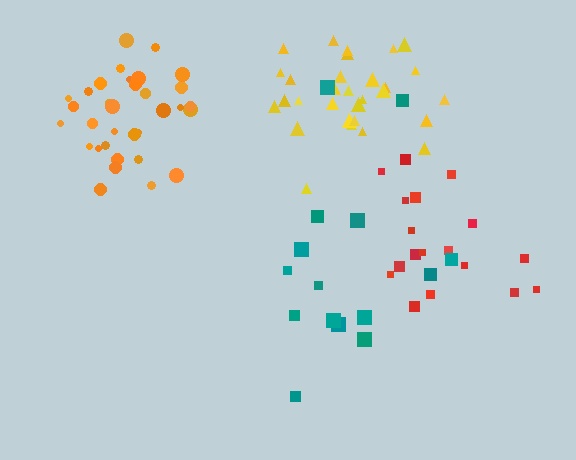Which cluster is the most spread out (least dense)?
Teal.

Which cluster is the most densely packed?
Orange.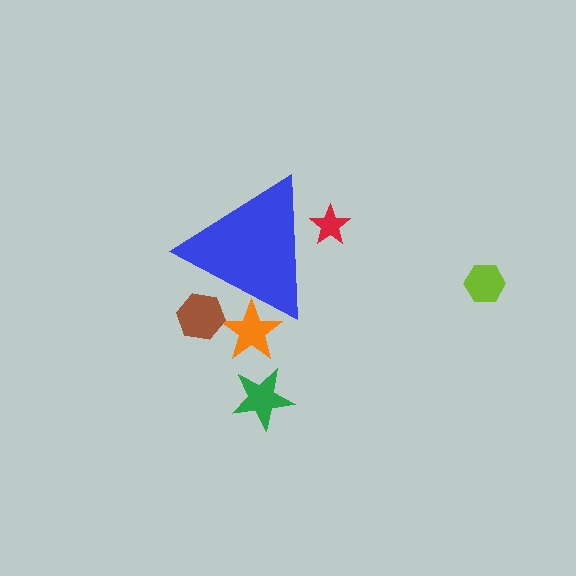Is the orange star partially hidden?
Yes, the orange star is partially hidden behind the blue triangle.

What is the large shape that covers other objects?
A blue triangle.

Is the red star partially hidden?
Yes, the red star is partially hidden behind the blue triangle.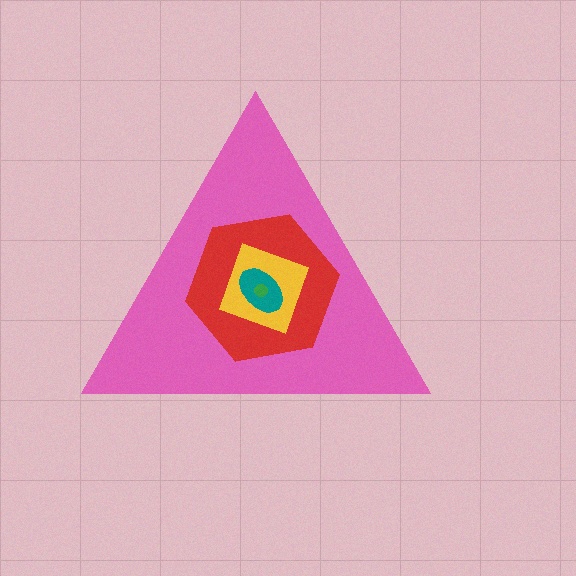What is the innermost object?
The green circle.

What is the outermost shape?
The pink triangle.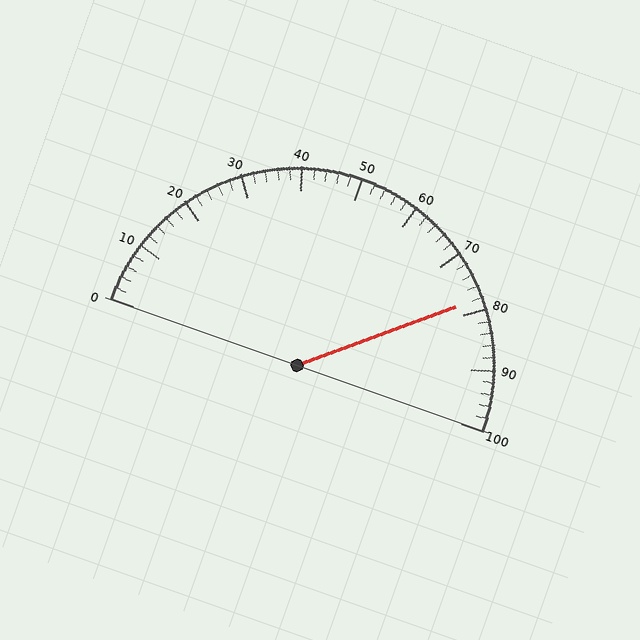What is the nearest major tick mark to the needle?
The nearest major tick mark is 80.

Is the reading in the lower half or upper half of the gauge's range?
The reading is in the upper half of the range (0 to 100).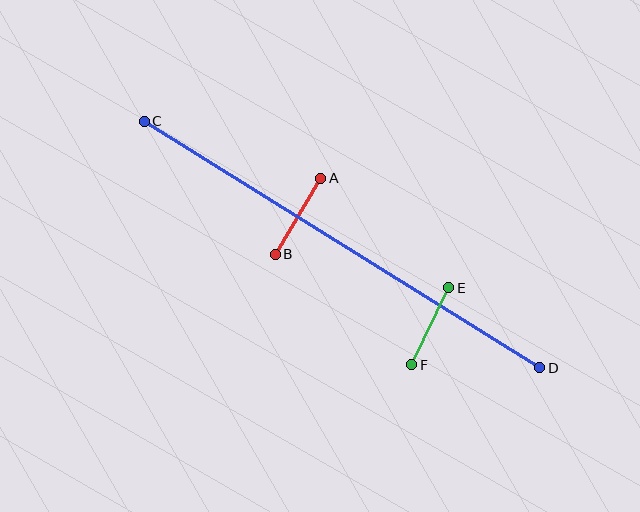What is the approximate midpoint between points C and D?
The midpoint is at approximately (342, 244) pixels.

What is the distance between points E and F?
The distance is approximately 85 pixels.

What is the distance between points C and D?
The distance is approximately 466 pixels.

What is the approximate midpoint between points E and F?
The midpoint is at approximately (430, 326) pixels.